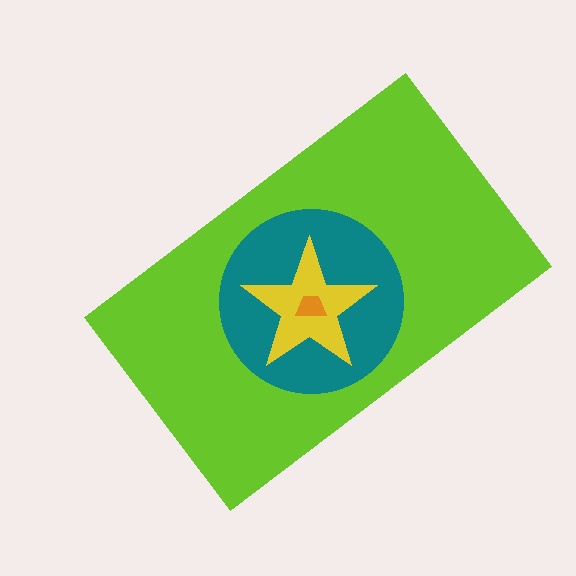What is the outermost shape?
The lime rectangle.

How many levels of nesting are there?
4.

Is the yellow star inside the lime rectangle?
Yes.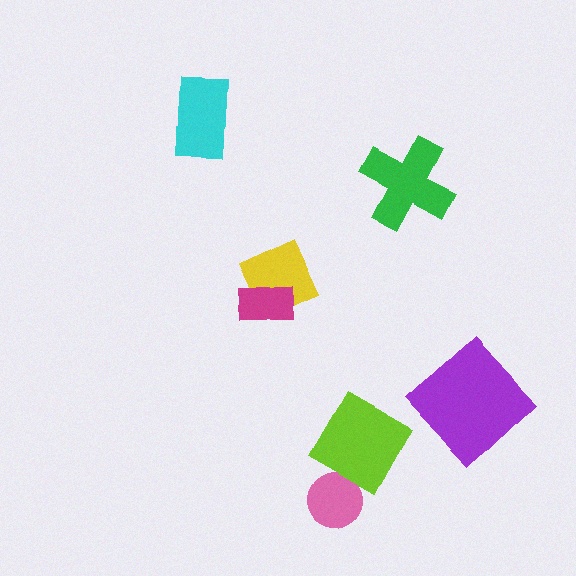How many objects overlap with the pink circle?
0 objects overlap with the pink circle.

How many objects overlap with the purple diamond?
0 objects overlap with the purple diamond.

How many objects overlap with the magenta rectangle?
1 object overlaps with the magenta rectangle.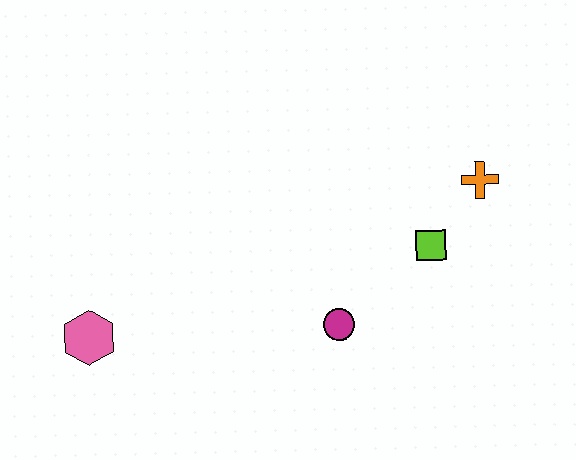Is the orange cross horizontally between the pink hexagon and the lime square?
No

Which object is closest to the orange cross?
The lime square is closest to the orange cross.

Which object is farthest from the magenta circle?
The pink hexagon is farthest from the magenta circle.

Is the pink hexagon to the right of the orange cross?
No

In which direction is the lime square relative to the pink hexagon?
The lime square is to the right of the pink hexagon.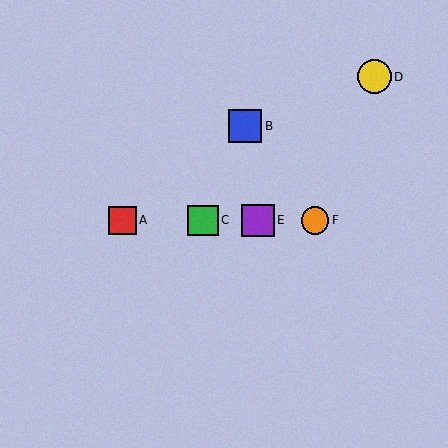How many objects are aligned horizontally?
4 objects (A, C, E, F) are aligned horizontally.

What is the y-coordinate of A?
Object A is at y≈220.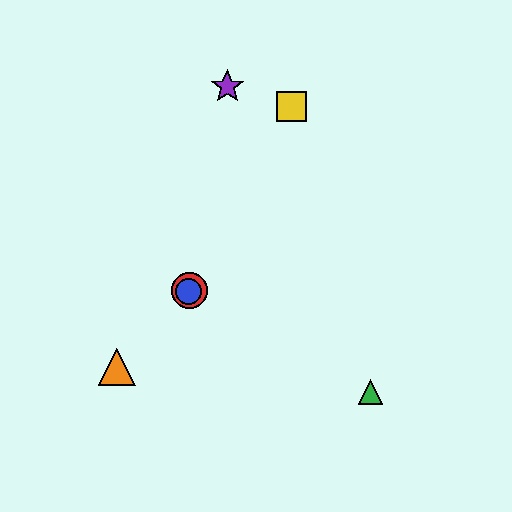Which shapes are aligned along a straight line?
The red circle, the blue circle, the orange triangle are aligned along a straight line.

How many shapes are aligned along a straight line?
3 shapes (the red circle, the blue circle, the orange triangle) are aligned along a straight line.